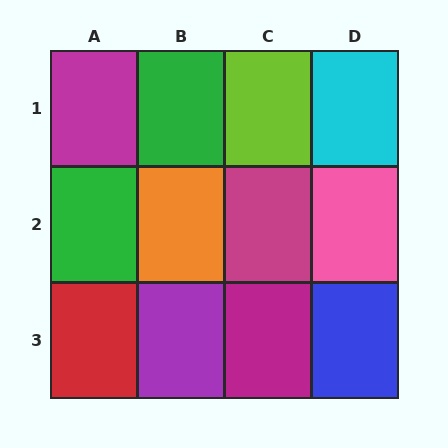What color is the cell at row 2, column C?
Magenta.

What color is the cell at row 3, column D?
Blue.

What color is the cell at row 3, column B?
Purple.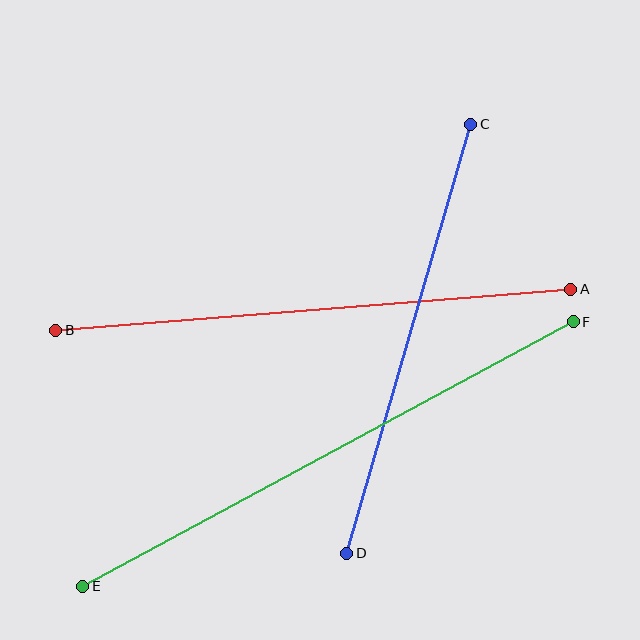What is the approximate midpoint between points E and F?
The midpoint is at approximately (328, 454) pixels.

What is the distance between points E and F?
The distance is approximately 557 pixels.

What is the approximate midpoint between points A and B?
The midpoint is at approximately (313, 310) pixels.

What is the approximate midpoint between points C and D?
The midpoint is at approximately (409, 339) pixels.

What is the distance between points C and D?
The distance is approximately 447 pixels.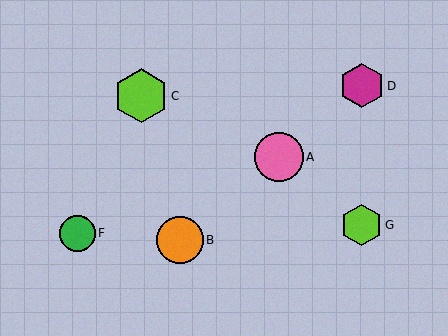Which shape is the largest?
The lime hexagon (labeled C) is the largest.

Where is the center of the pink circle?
The center of the pink circle is at (279, 157).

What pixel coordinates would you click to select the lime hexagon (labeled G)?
Click at (362, 225) to select the lime hexagon G.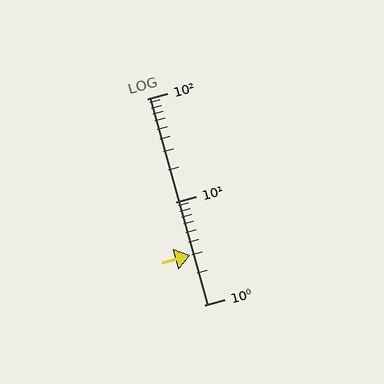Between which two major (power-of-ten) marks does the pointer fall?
The pointer is between 1 and 10.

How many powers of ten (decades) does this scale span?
The scale spans 2 decades, from 1 to 100.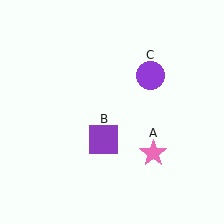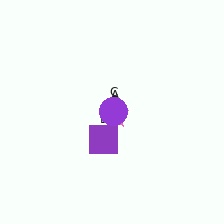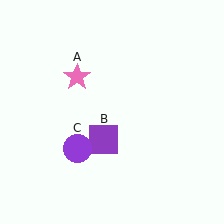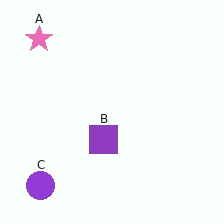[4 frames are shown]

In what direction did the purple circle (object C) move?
The purple circle (object C) moved down and to the left.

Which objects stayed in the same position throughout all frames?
Purple square (object B) remained stationary.